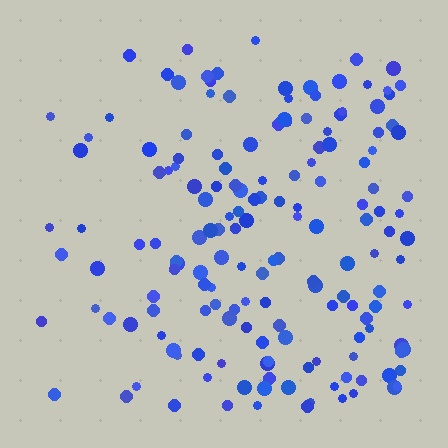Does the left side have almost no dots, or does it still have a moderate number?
Still a moderate number, just noticeably fewer than the right.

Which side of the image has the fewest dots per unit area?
The left.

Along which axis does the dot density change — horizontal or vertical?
Horizontal.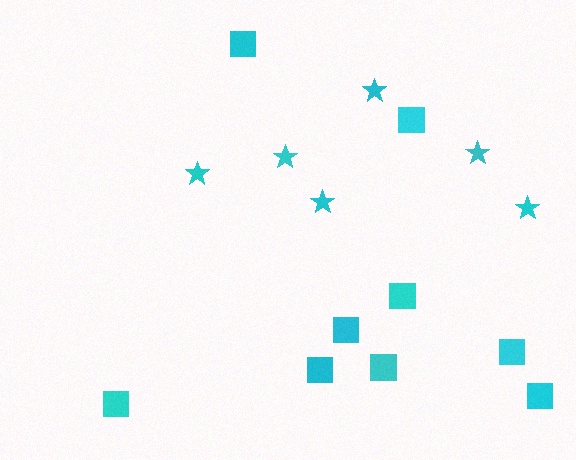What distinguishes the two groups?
There are 2 groups: one group of stars (6) and one group of squares (9).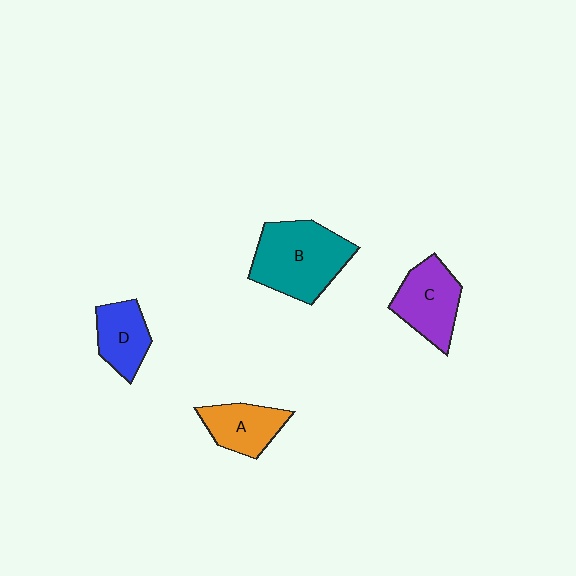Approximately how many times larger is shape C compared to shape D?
Approximately 1.3 times.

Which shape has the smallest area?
Shape D (blue).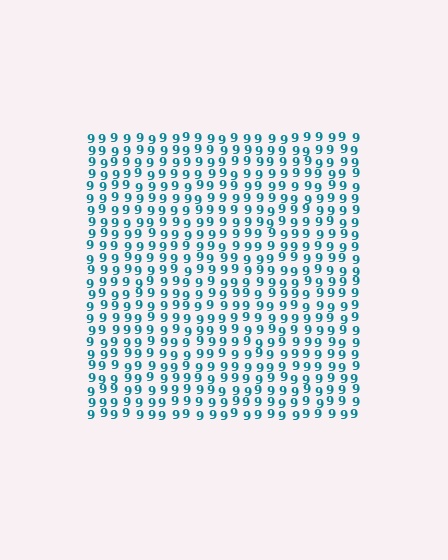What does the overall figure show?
The overall figure shows a square.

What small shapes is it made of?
It is made of small digit 9's.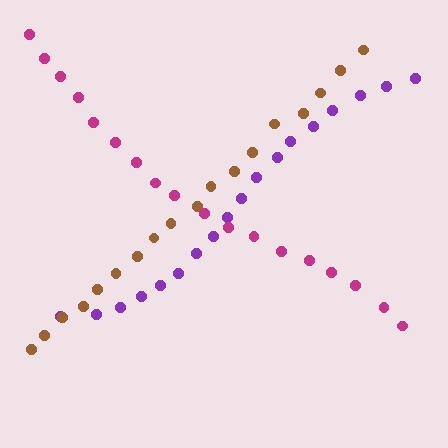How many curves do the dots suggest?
There are 3 distinct paths.